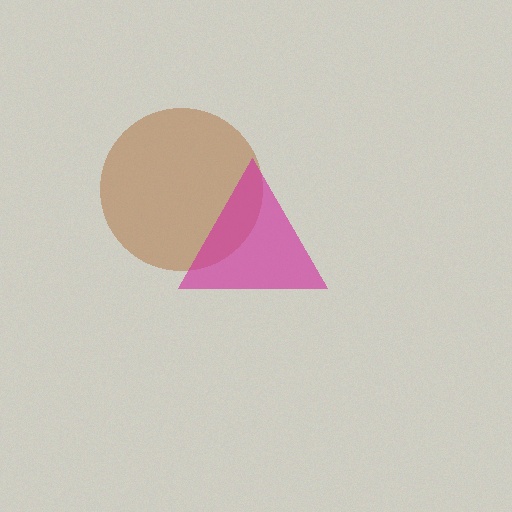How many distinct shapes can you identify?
There are 2 distinct shapes: a brown circle, a magenta triangle.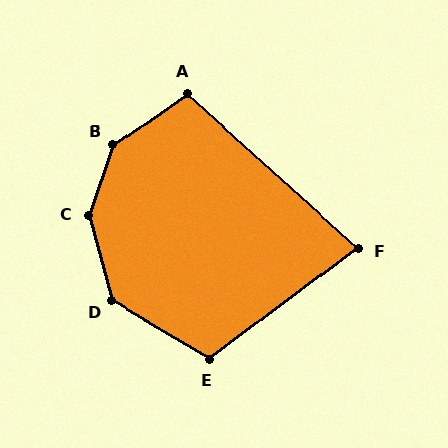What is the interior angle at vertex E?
Approximately 112 degrees (obtuse).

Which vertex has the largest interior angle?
C, at approximately 145 degrees.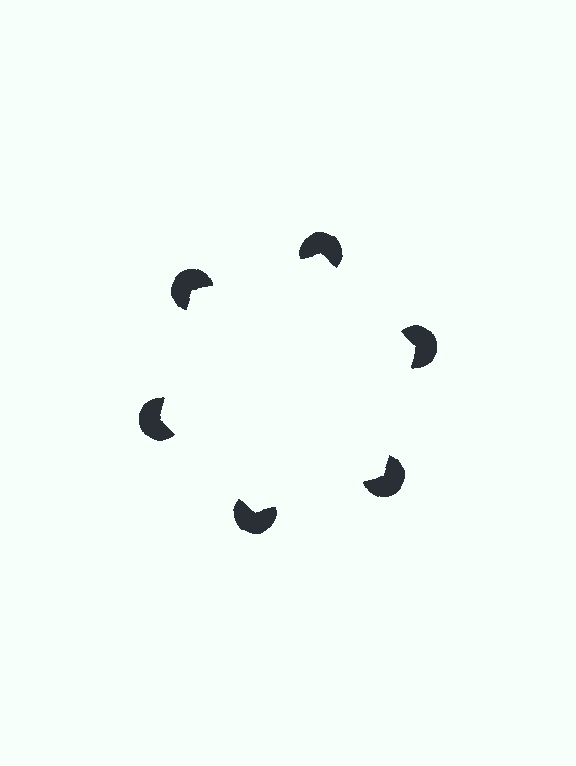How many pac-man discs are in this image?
There are 6 — one at each vertex of the illusory hexagon.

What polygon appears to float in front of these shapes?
An illusory hexagon — its edges are inferred from the aligned wedge cuts in the pac-man discs, not physically drawn.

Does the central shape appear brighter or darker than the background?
It typically appears slightly brighter than the background, even though no actual brightness change is drawn.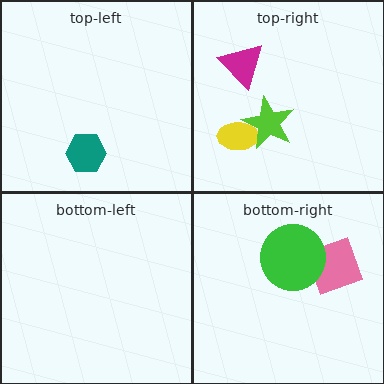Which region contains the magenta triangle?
The top-right region.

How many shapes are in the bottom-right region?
2.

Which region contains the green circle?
The bottom-right region.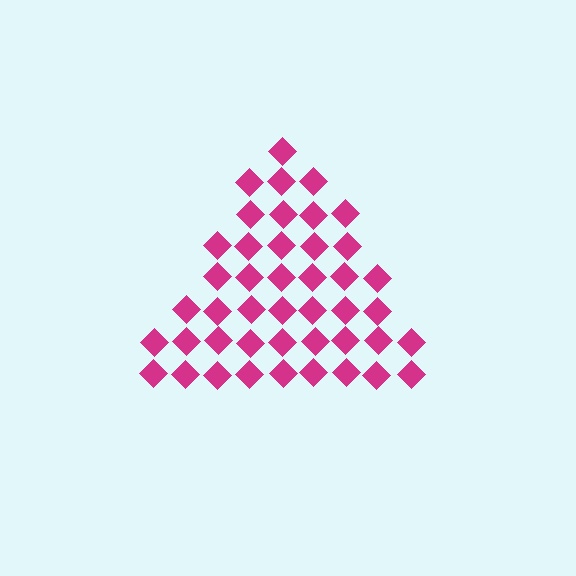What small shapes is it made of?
It is made of small diamonds.